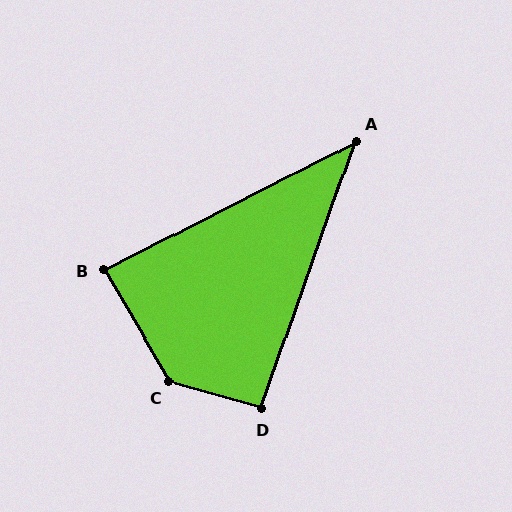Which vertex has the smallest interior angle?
A, at approximately 43 degrees.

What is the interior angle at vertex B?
Approximately 87 degrees (approximately right).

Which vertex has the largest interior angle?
C, at approximately 137 degrees.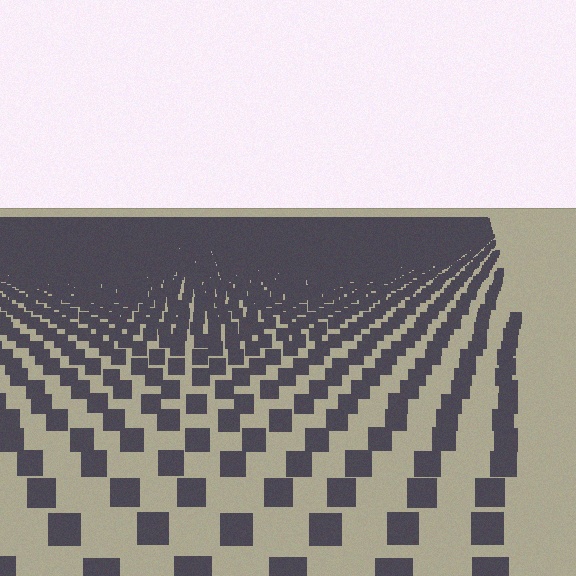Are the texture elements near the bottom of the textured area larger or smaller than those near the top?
Larger. Near the bottom, elements are closer to the viewer and appear at a bigger on-screen size.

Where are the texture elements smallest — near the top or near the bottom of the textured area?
Near the top.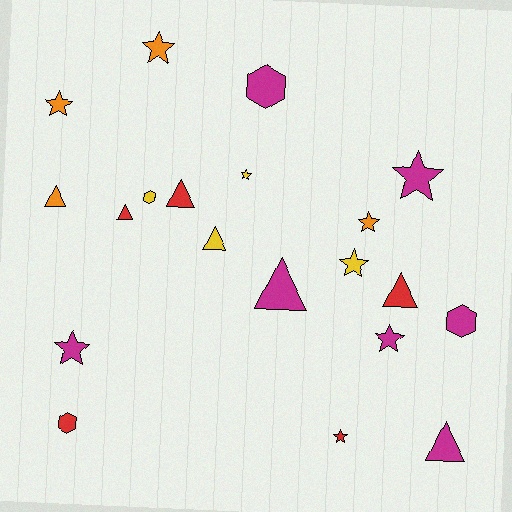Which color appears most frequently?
Magenta, with 7 objects.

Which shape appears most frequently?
Star, with 9 objects.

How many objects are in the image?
There are 20 objects.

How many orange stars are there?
There are 3 orange stars.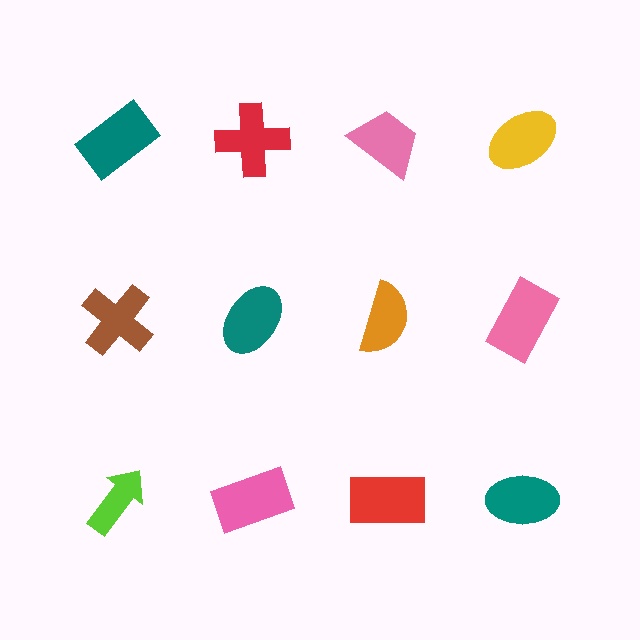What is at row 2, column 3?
An orange semicircle.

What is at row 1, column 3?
A pink trapezoid.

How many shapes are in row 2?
4 shapes.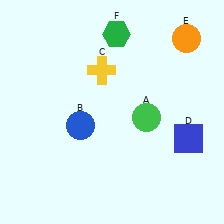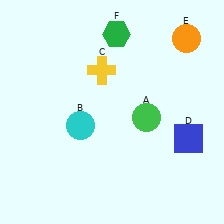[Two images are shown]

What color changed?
The circle (B) changed from blue in Image 1 to cyan in Image 2.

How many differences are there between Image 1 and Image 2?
There is 1 difference between the two images.